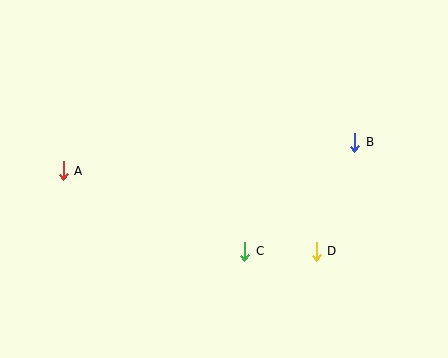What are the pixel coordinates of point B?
Point B is at (355, 142).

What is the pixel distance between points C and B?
The distance between C and B is 155 pixels.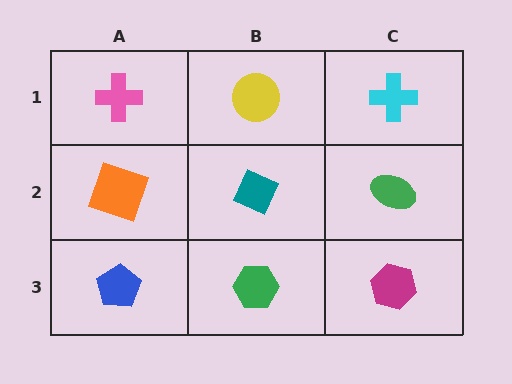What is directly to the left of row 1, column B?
A pink cross.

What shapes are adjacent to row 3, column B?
A teal diamond (row 2, column B), a blue pentagon (row 3, column A), a magenta hexagon (row 3, column C).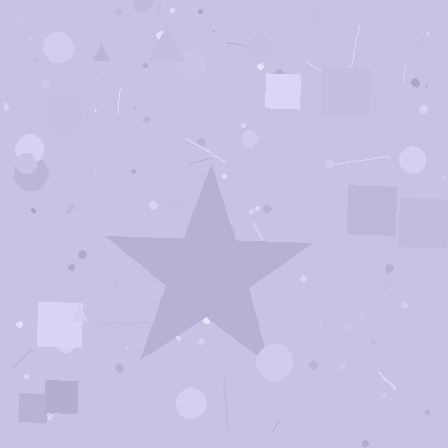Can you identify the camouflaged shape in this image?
The camouflaged shape is a star.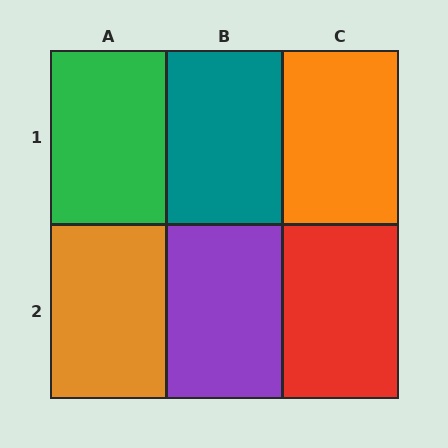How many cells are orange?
2 cells are orange.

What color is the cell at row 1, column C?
Orange.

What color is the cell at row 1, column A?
Green.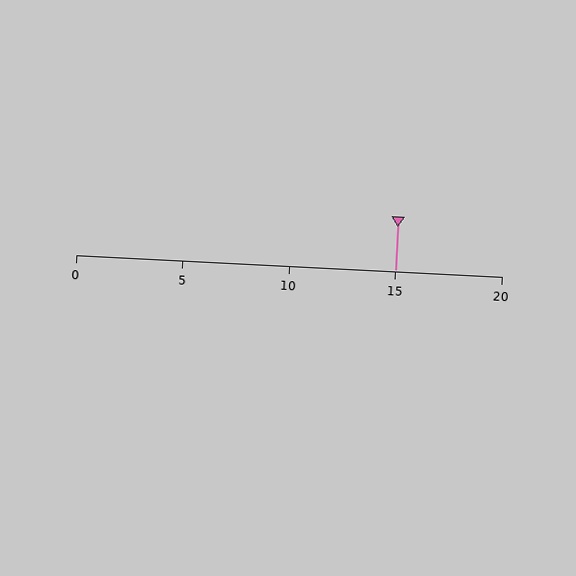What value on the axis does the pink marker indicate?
The marker indicates approximately 15.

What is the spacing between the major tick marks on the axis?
The major ticks are spaced 5 apart.